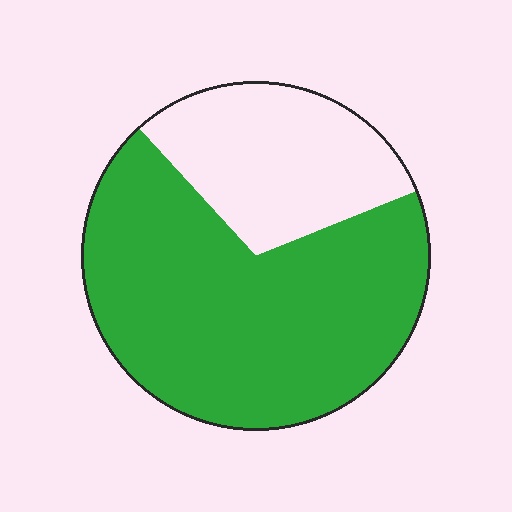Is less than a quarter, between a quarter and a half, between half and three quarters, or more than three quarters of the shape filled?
Between half and three quarters.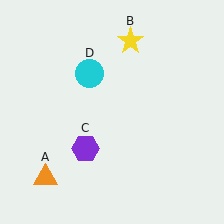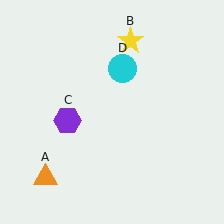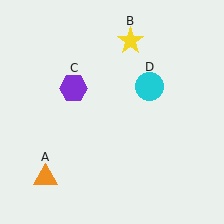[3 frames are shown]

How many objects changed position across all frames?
2 objects changed position: purple hexagon (object C), cyan circle (object D).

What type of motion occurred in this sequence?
The purple hexagon (object C), cyan circle (object D) rotated clockwise around the center of the scene.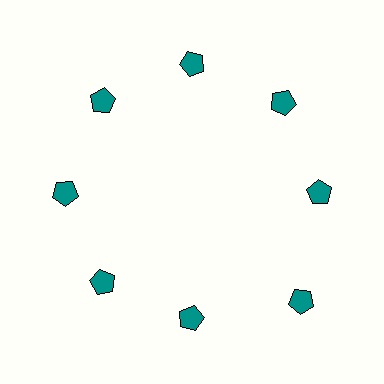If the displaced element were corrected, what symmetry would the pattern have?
It would have 8-fold rotational symmetry — the pattern would map onto itself every 45 degrees.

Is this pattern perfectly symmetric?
No. The 8 teal pentagons are arranged in a ring, but one element near the 4 o'clock position is pushed outward from the center, breaking the 8-fold rotational symmetry.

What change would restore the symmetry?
The symmetry would be restored by moving it inward, back onto the ring so that all 8 pentagons sit at equal angles and equal distance from the center.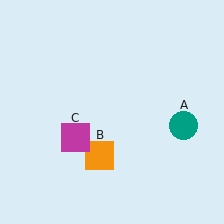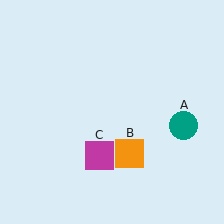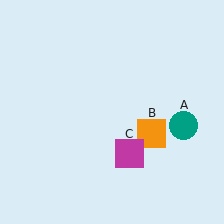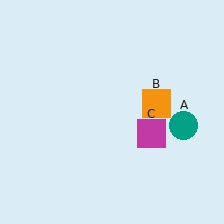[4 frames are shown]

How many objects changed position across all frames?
2 objects changed position: orange square (object B), magenta square (object C).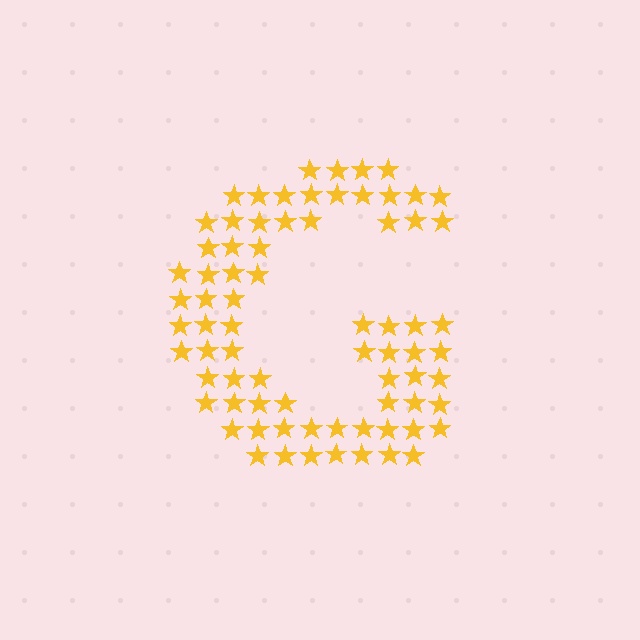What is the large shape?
The large shape is the letter G.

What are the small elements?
The small elements are stars.